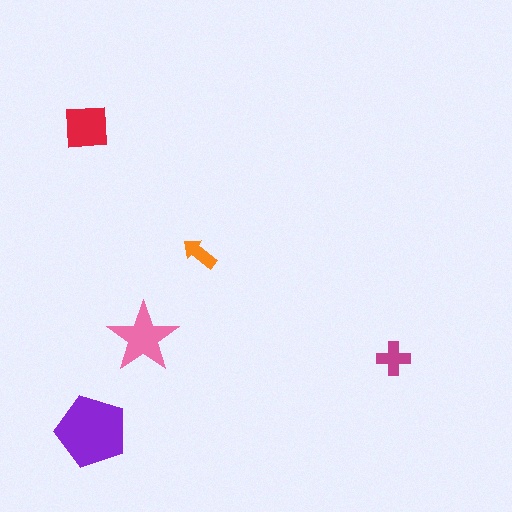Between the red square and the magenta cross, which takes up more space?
The red square.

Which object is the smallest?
The orange arrow.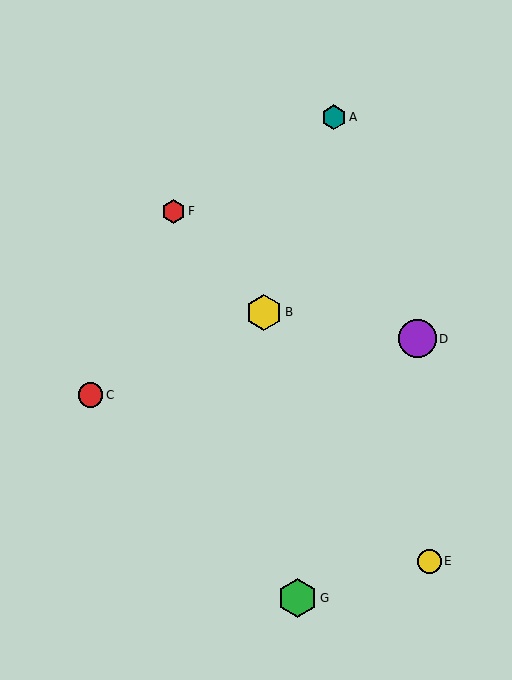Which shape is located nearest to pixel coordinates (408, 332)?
The purple circle (labeled D) at (417, 339) is nearest to that location.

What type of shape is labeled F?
Shape F is a red hexagon.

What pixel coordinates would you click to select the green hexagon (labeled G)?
Click at (297, 598) to select the green hexagon G.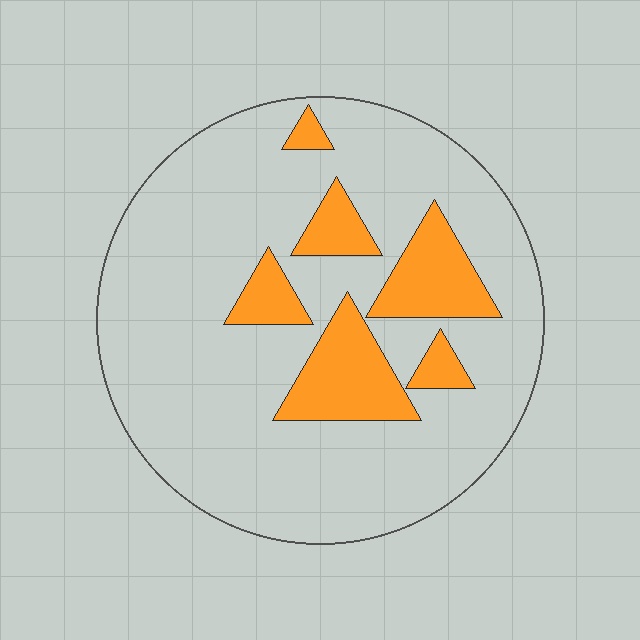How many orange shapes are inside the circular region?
6.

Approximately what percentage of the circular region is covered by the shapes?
Approximately 20%.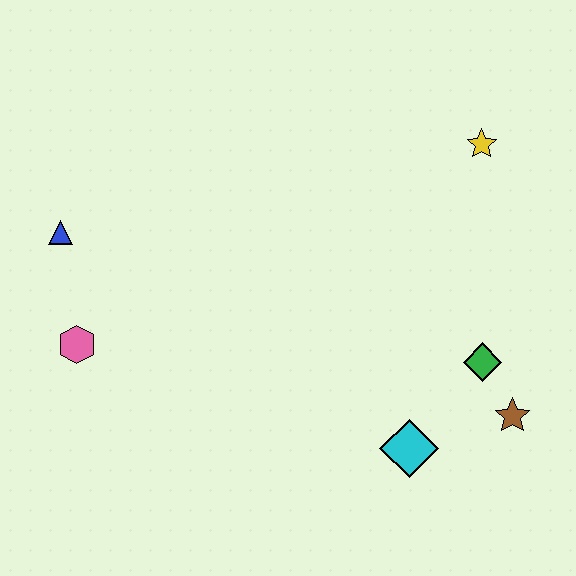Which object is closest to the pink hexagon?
The blue triangle is closest to the pink hexagon.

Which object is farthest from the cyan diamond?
The blue triangle is farthest from the cyan diamond.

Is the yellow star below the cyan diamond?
No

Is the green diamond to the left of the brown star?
Yes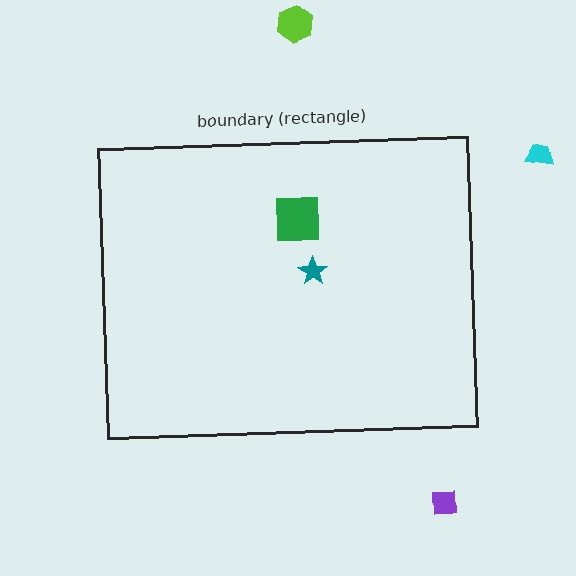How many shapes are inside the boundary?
2 inside, 3 outside.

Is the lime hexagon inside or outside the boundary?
Outside.